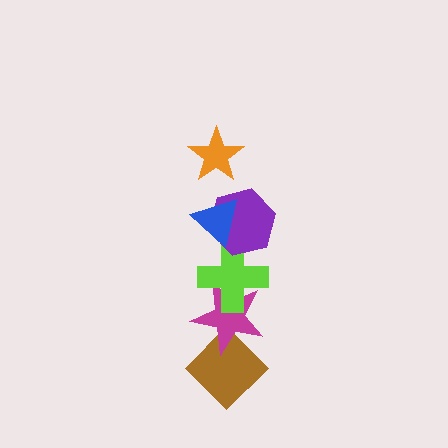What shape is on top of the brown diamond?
The magenta star is on top of the brown diamond.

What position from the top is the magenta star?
The magenta star is 5th from the top.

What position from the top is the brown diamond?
The brown diamond is 6th from the top.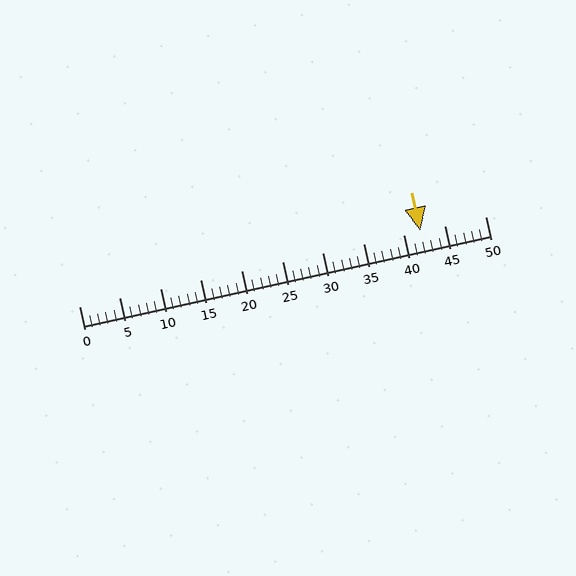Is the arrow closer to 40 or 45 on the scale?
The arrow is closer to 40.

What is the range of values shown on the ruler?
The ruler shows values from 0 to 50.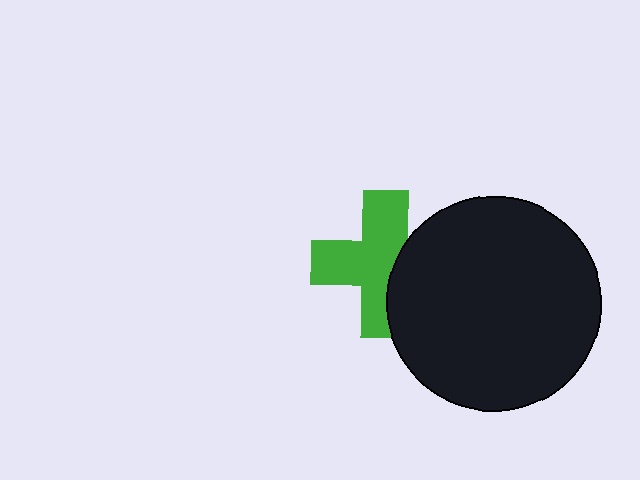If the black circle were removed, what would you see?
You would see the complete green cross.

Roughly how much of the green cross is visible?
Most of it is visible (roughly 66%).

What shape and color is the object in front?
The object in front is a black circle.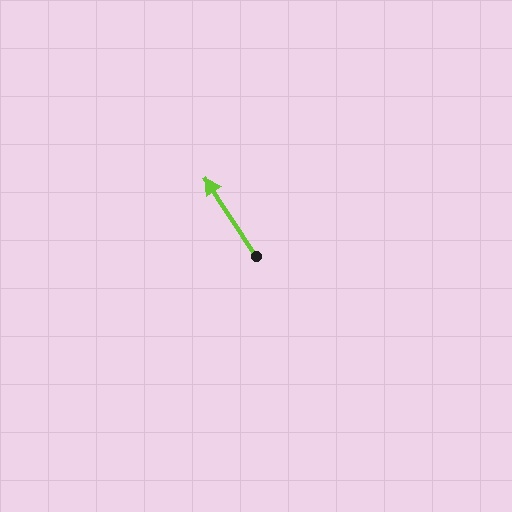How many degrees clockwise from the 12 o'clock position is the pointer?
Approximately 327 degrees.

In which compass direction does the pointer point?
Northwest.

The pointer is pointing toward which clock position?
Roughly 11 o'clock.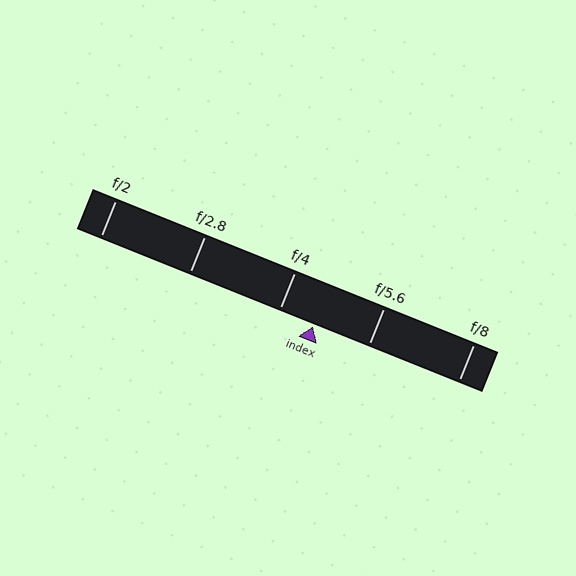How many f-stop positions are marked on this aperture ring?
There are 5 f-stop positions marked.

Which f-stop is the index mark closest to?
The index mark is closest to f/4.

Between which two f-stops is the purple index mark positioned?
The index mark is between f/4 and f/5.6.